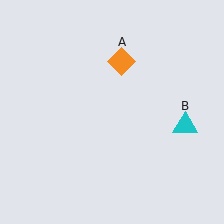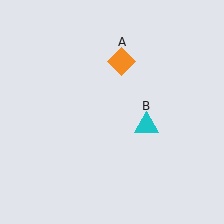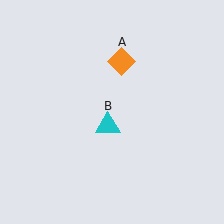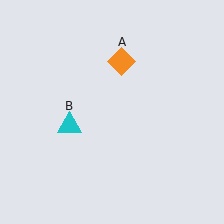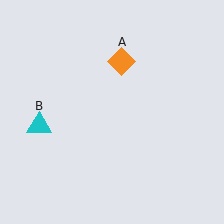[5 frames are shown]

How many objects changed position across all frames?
1 object changed position: cyan triangle (object B).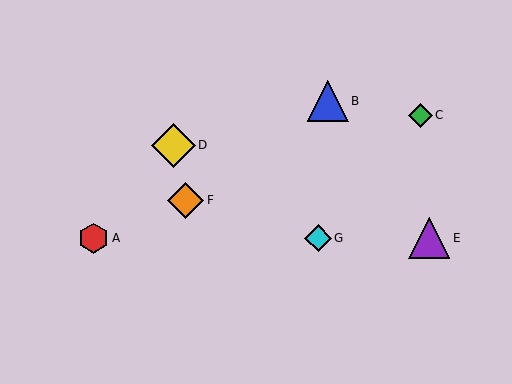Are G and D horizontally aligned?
No, G is at y≈238 and D is at y≈145.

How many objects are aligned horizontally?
3 objects (A, E, G) are aligned horizontally.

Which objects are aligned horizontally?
Objects A, E, G are aligned horizontally.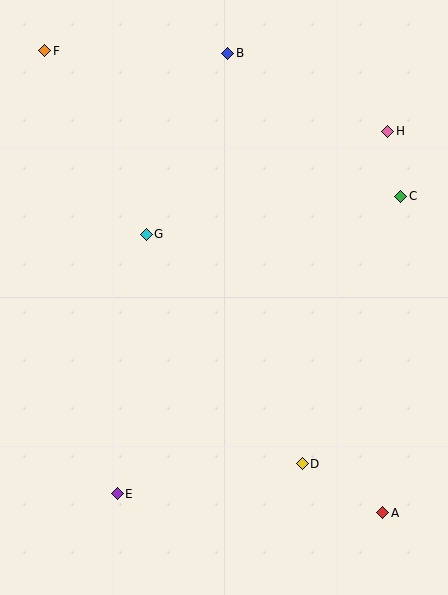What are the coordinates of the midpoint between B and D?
The midpoint between B and D is at (265, 259).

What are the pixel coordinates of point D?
Point D is at (302, 464).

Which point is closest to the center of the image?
Point G at (146, 234) is closest to the center.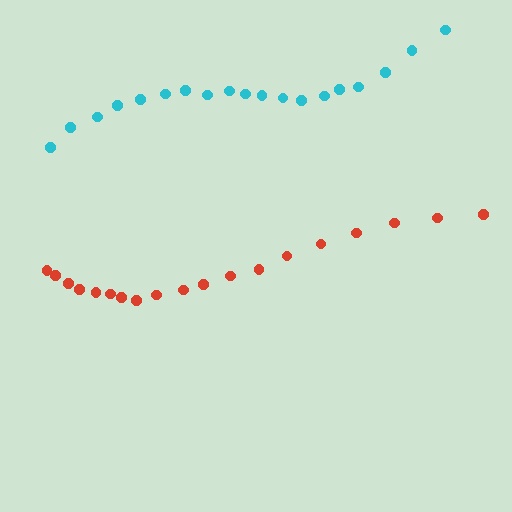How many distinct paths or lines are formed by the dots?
There are 2 distinct paths.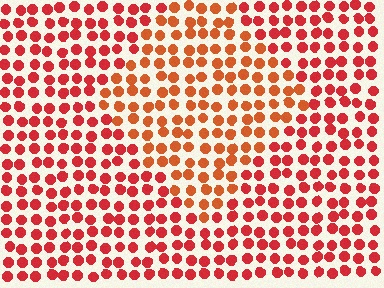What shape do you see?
I see a diamond.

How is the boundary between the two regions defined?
The boundary is defined purely by a slight shift in hue (about 22 degrees). Spacing, size, and orientation are identical on both sides.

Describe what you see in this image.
The image is filled with small red elements in a uniform arrangement. A diamond-shaped region is visible where the elements are tinted to a slightly different hue, forming a subtle color boundary.